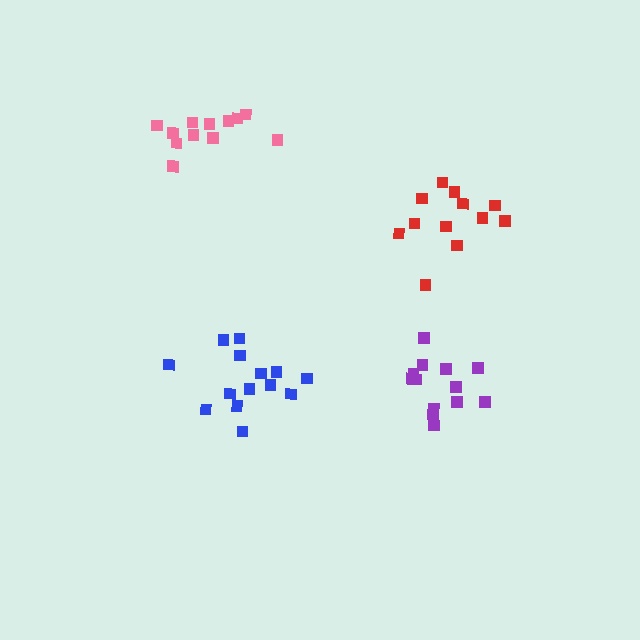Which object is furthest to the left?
The pink cluster is leftmost.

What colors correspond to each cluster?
The clusters are colored: purple, red, pink, blue.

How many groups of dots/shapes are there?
There are 4 groups.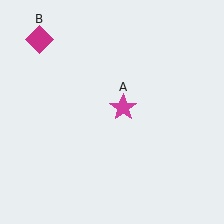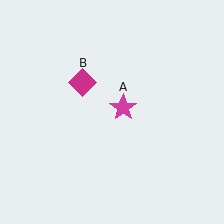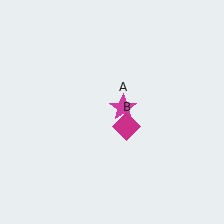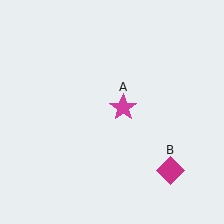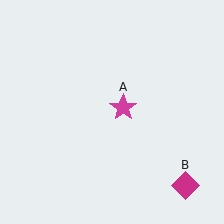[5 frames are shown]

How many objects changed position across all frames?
1 object changed position: magenta diamond (object B).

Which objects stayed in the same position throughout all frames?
Magenta star (object A) remained stationary.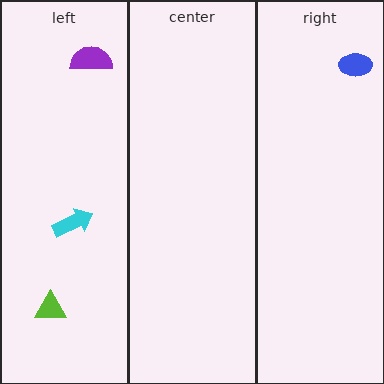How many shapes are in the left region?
3.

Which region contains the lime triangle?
The left region.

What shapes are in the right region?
The blue ellipse.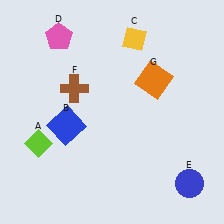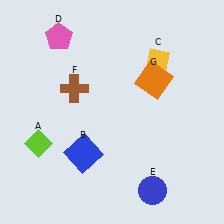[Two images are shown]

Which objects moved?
The objects that moved are: the blue square (B), the yellow diamond (C), the blue circle (E).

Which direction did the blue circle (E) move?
The blue circle (E) moved left.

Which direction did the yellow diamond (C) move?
The yellow diamond (C) moved right.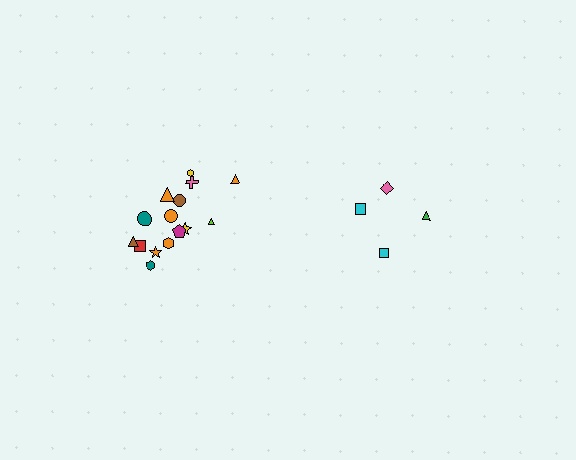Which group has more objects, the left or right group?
The left group.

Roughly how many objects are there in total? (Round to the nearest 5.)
Roughly 20 objects in total.